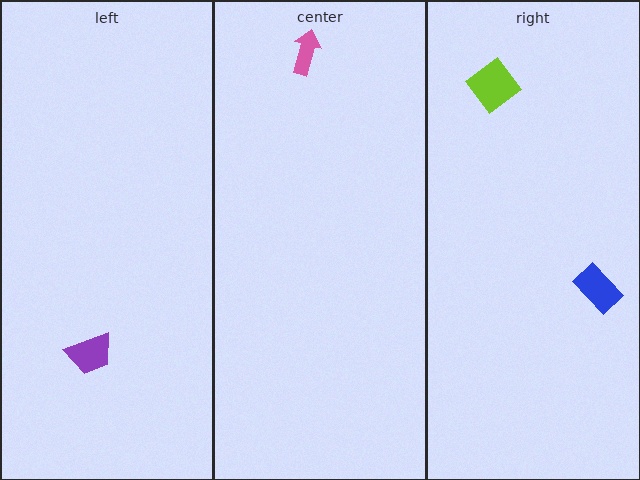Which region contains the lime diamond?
The right region.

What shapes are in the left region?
The purple trapezoid.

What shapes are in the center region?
The pink arrow.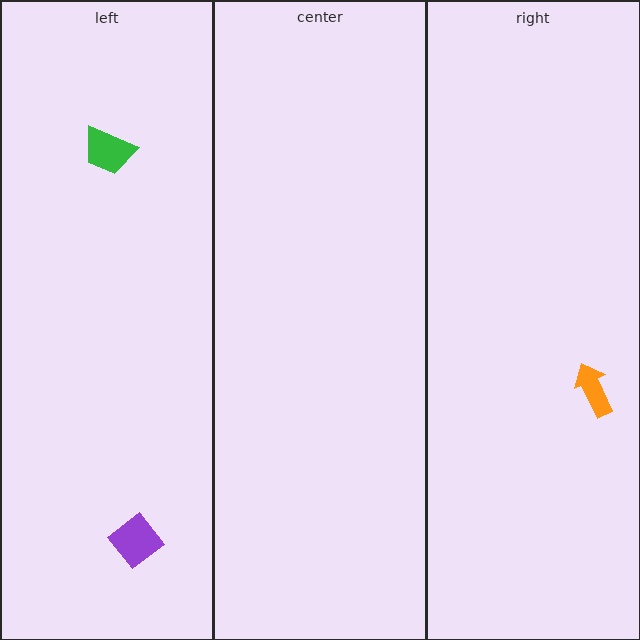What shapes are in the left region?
The green trapezoid, the purple diamond.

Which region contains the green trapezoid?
The left region.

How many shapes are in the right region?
1.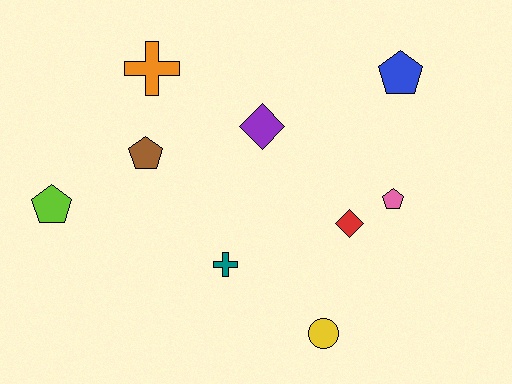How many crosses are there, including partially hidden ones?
There are 2 crosses.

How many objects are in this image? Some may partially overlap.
There are 9 objects.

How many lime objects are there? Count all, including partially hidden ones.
There is 1 lime object.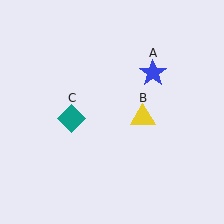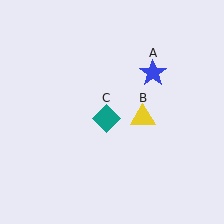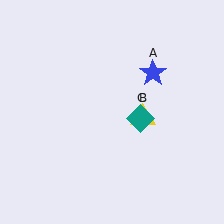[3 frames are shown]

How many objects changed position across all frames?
1 object changed position: teal diamond (object C).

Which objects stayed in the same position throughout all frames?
Blue star (object A) and yellow triangle (object B) remained stationary.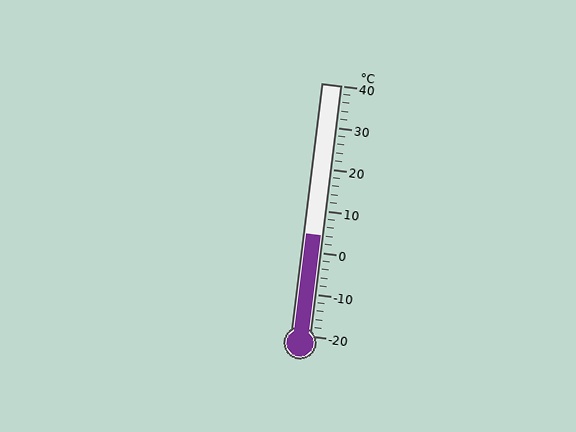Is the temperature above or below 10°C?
The temperature is below 10°C.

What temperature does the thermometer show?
The thermometer shows approximately 4°C.